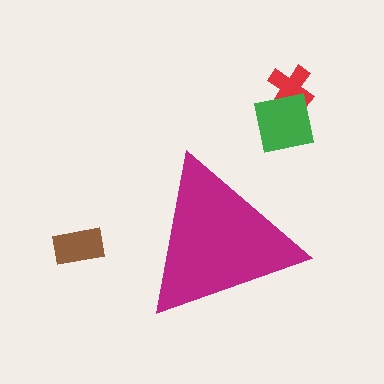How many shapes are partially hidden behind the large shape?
0 shapes are partially hidden.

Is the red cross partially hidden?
No, the red cross is fully visible.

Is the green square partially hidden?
No, the green square is fully visible.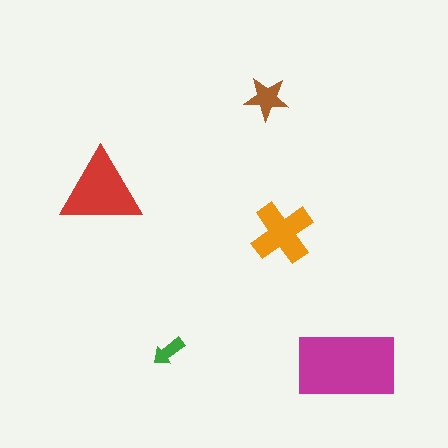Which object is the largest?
The magenta rectangle.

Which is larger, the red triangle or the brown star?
The red triangle.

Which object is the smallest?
The green arrow.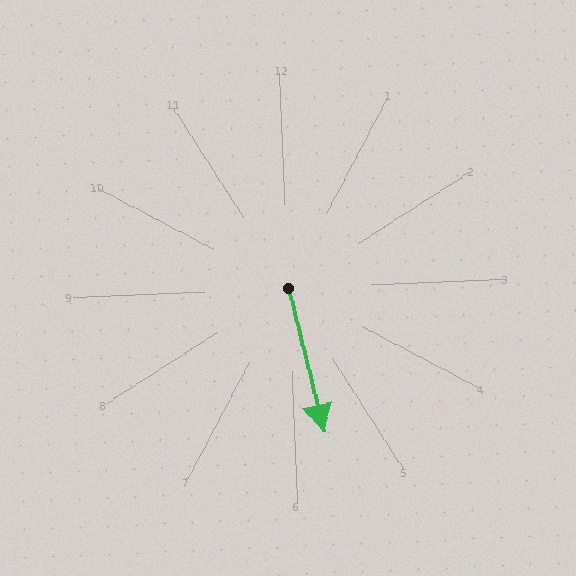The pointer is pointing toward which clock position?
Roughly 6 o'clock.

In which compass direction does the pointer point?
South.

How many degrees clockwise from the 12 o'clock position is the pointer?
Approximately 168 degrees.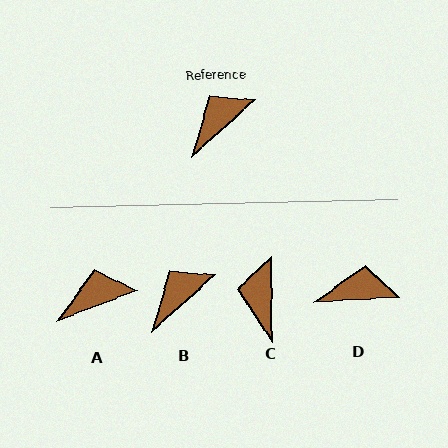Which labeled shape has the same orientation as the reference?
B.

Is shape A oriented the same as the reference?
No, it is off by about 21 degrees.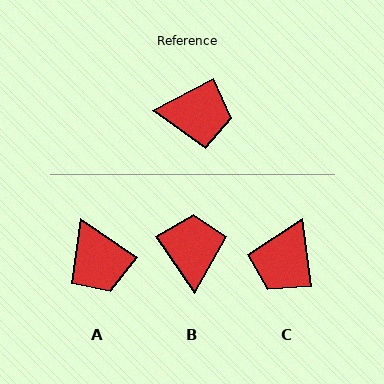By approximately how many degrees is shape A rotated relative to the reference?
Approximately 61 degrees clockwise.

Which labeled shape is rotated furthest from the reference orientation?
C, about 111 degrees away.